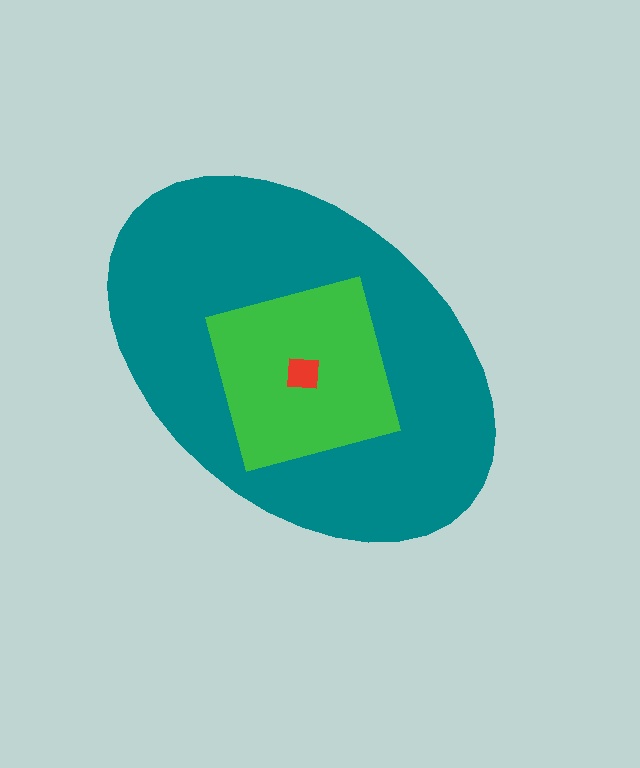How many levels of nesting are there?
3.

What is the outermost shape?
The teal ellipse.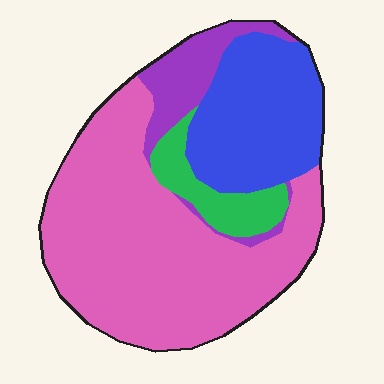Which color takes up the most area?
Pink, at roughly 55%.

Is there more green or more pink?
Pink.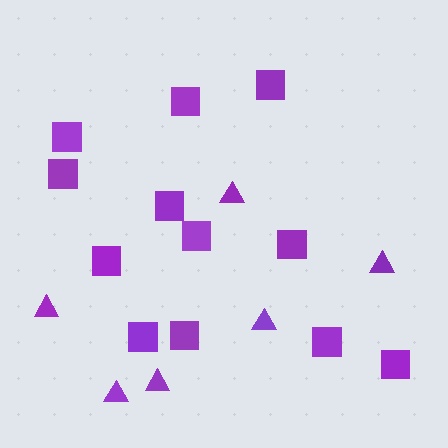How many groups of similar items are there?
There are 2 groups: one group of triangles (6) and one group of squares (12).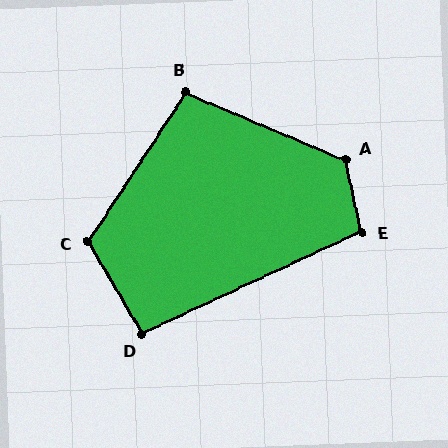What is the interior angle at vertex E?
Approximately 103 degrees (obtuse).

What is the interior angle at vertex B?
Approximately 100 degrees (obtuse).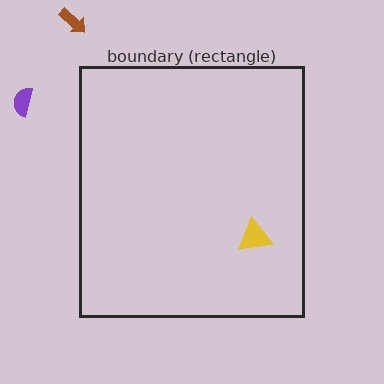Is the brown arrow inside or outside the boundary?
Outside.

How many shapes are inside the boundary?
1 inside, 2 outside.